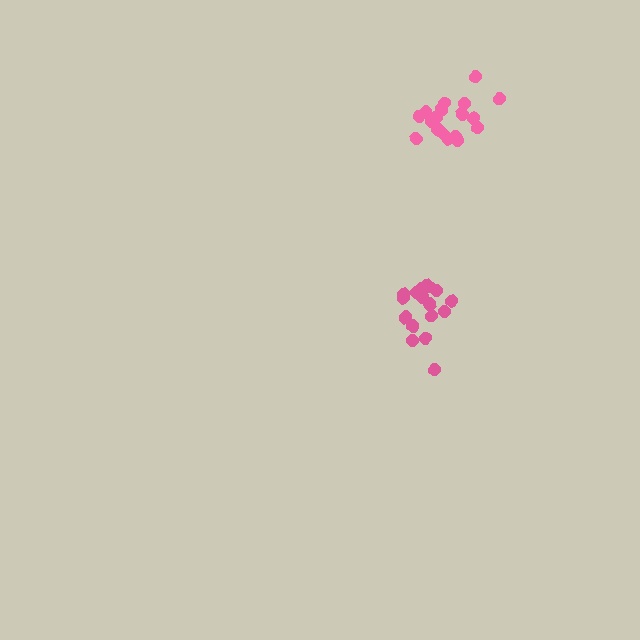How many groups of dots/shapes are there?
There are 2 groups.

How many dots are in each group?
Group 1: 18 dots, Group 2: 18 dots (36 total).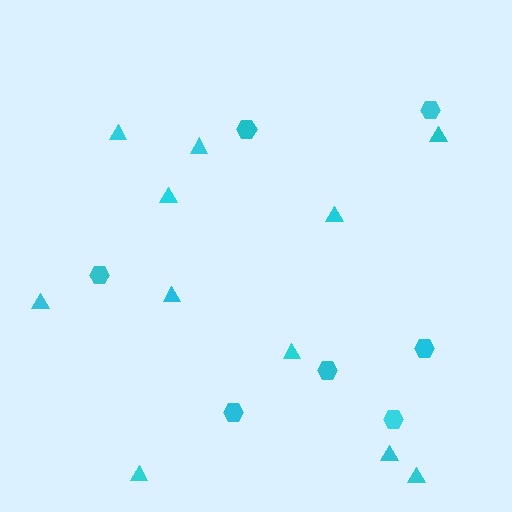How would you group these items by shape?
There are 2 groups: one group of triangles (11) and one group of hexagons (7).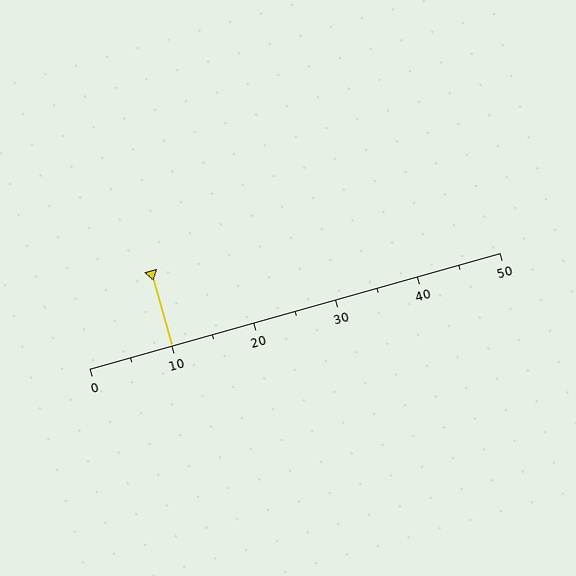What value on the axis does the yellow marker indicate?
The marker indicates approximately 10.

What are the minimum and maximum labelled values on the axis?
The axis runs from 0 to 50.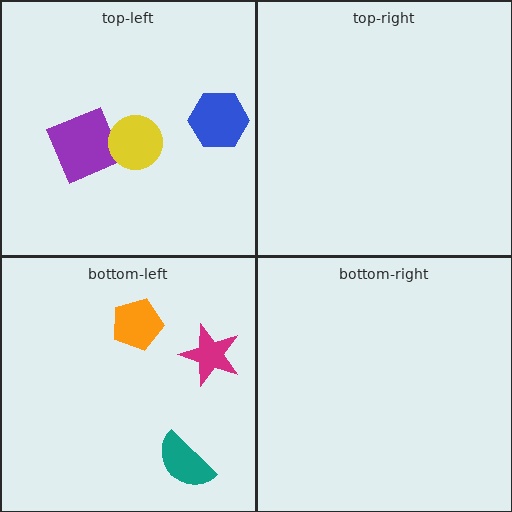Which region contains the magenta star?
The bottom-left region.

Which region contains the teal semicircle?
The bottom-left region.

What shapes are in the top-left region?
The purple diamond, the blue hexagon, the yellow circle.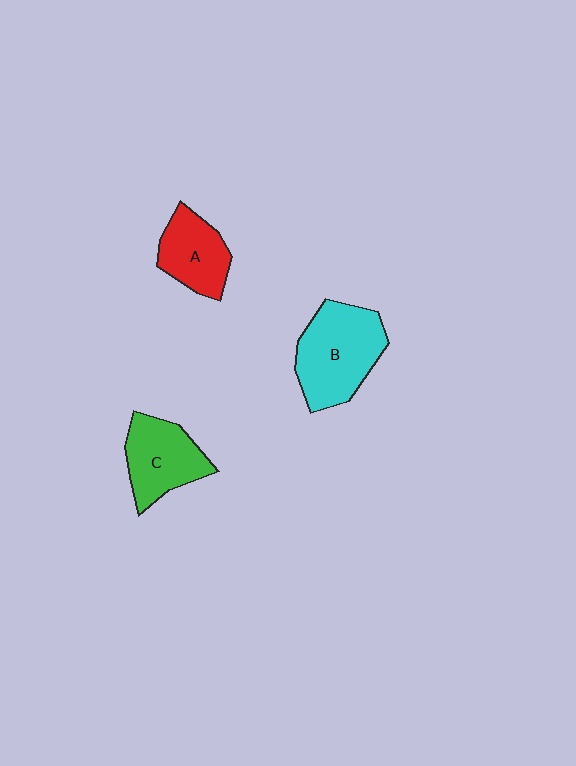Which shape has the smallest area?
Shape A (red).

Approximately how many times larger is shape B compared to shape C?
Approximately 1.3 times.